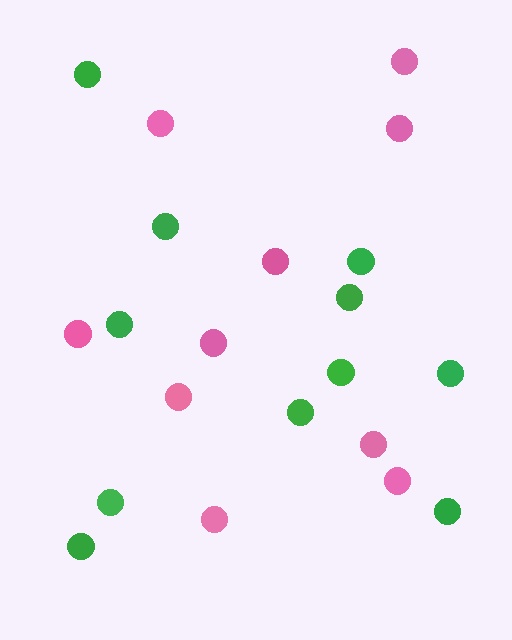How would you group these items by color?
There are 2 groups: one group of pink circles (10) and one group of green circles (11).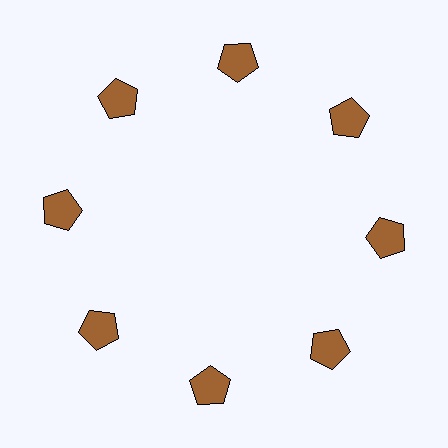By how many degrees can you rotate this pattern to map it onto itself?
The pattern maps onto itself every 45 degrees of rotation.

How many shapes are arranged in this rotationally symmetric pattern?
There are 8 shapes, arranged in 8 groups of 1.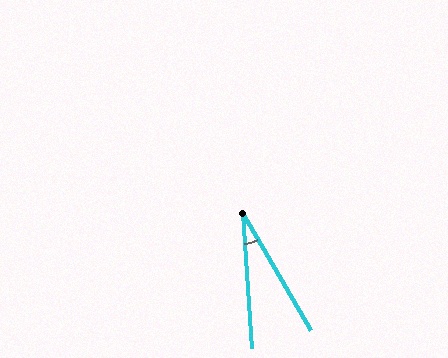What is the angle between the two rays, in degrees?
Approximately 26 degrees.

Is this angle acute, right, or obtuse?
It is acute.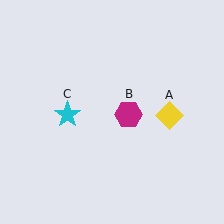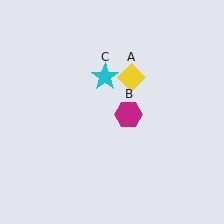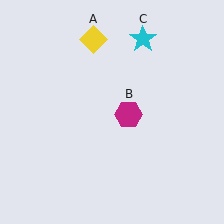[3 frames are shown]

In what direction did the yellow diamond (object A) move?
The yellow diamond (object A) moved up and to the left.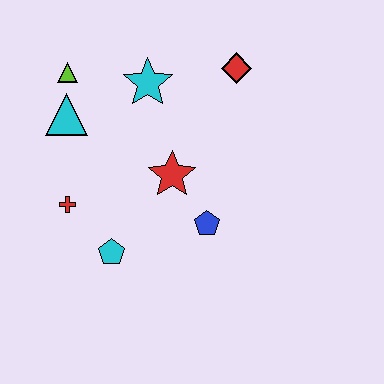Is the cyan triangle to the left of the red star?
Yes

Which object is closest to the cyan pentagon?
The red cross is closest to the cyan pentagon.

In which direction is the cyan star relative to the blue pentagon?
The cyan star is above the blue pentagon.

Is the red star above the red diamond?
No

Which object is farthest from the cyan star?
The cyan pentagon is farthest from the cyan star.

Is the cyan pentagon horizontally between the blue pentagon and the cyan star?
No